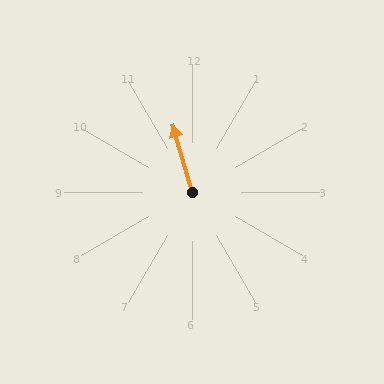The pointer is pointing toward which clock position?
Roughly 11 o'clock.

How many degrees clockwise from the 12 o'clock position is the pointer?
Approximately 344 degrees.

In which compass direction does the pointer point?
North.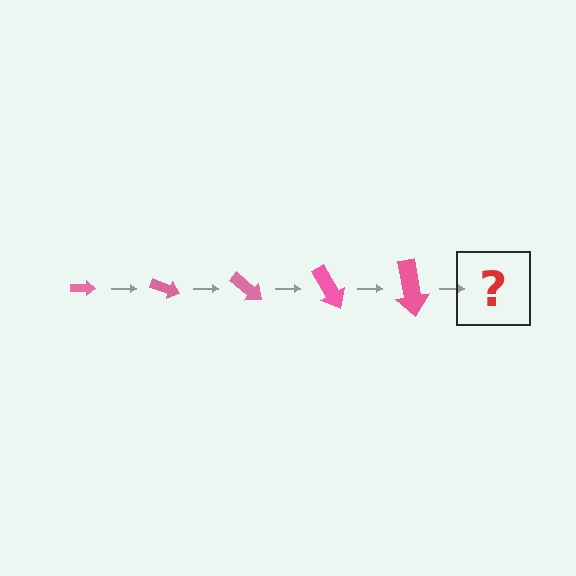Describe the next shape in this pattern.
It should be an arrow, larger than the previous one and rotated 100 degrees from the start.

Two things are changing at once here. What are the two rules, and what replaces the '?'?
The two rules are that the arrow grows larger each step and it rotates 20 degrees each step. The '?' should be an arrow, larger than the previous one and rotated 100 degrees from the start.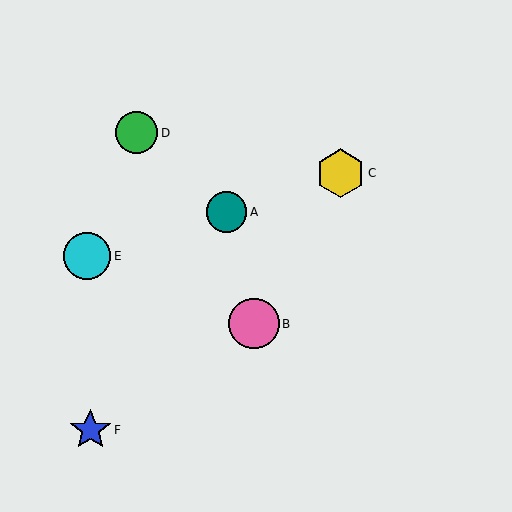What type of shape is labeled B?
Shape B is a pink circle.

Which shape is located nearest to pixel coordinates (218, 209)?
The teal circle (labeled A) at (227, 212) is nearest to that location.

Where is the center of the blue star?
The center of the blue star is at (90, 430).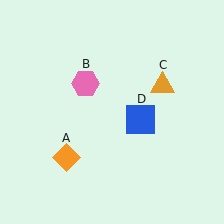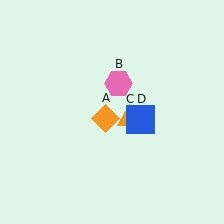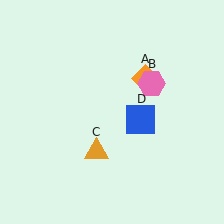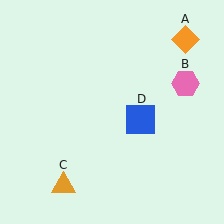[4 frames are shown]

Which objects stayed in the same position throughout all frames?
Blue square (object D) remained stationary.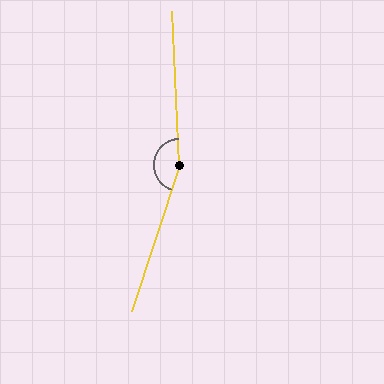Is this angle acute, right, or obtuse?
It is obtuse.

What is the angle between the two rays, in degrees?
Approximately 159 degrees.